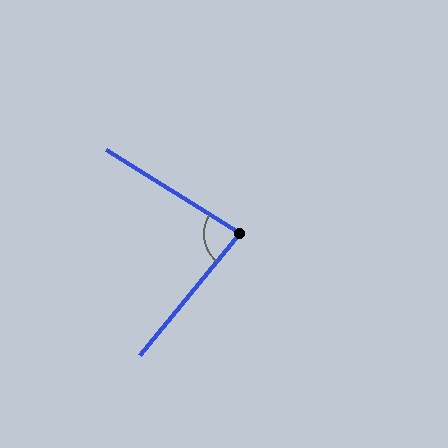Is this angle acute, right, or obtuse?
It is acute.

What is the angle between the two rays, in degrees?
Approximately 82 degrees.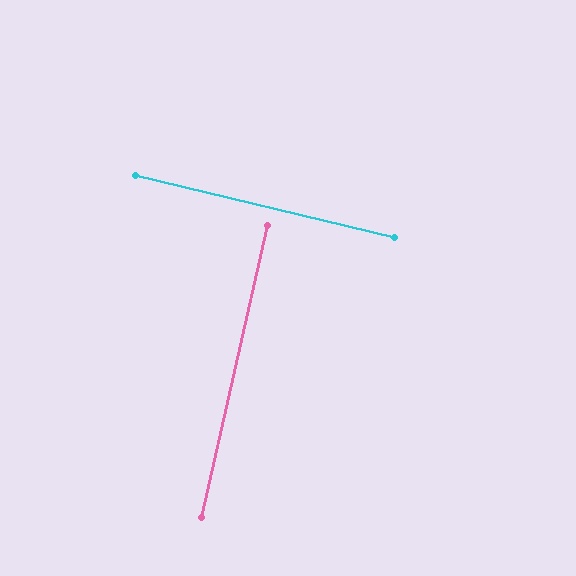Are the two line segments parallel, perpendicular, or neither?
Perpendicular — they meet at approximately 89°.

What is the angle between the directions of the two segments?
Approximately 89 degrees.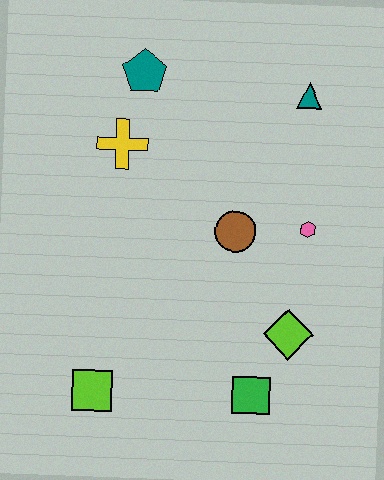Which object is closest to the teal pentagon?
The yellow cross is closest to the teal pentagon.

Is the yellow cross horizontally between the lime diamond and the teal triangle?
No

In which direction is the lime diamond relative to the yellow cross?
The lime diamond is below the yellow cross.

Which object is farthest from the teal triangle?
The lime square is farthest from the teal triangle.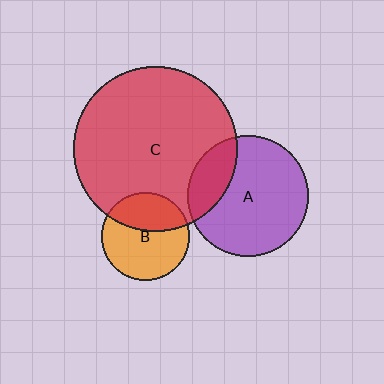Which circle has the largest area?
Circle C (red).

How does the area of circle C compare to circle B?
Approximately 3.5 times.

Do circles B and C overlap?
Yes.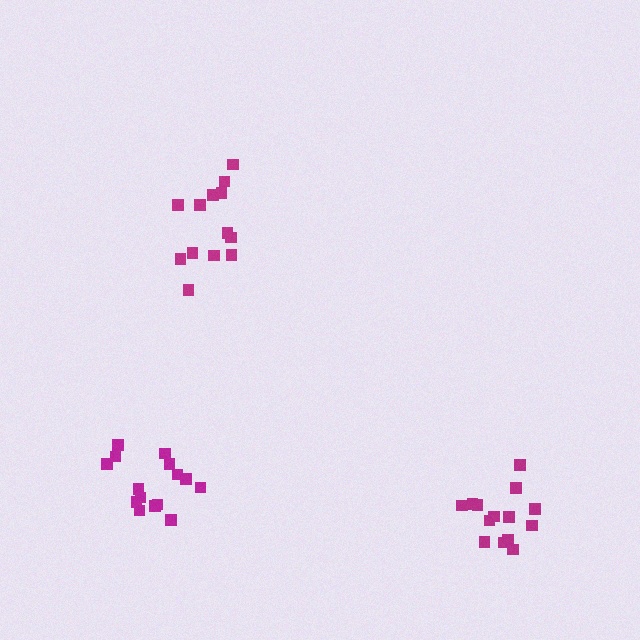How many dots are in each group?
Group 1: 14 dots, Group 2: 15 dots, Group 3: 13 dots (42 total).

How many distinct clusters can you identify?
There are 3 distinct clusters.